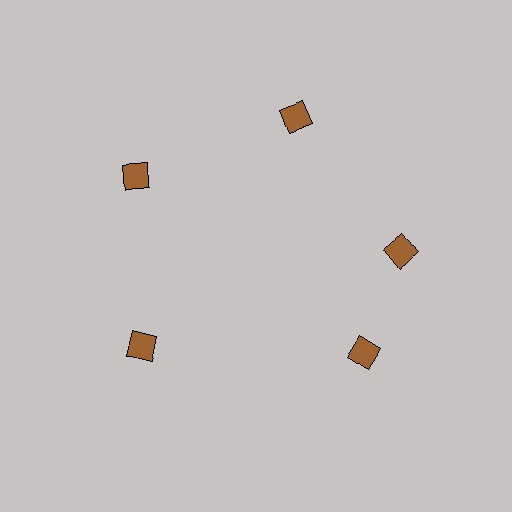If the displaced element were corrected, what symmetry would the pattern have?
It would have 5-fold rotational symmetry — the pattern would map onto itself every 72 degrees.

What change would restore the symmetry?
The symmetry would be restored by rotating it back into even spacing with its neighbors so that all 5 diamonds sit at equal angles and equal distance from the center.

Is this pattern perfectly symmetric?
No. The 5 brown diamonds are arranged in a ring, but one element near the 5 o'clock position is rotated out of alignment along the ring, breaking the 5-fold rotational symmetry.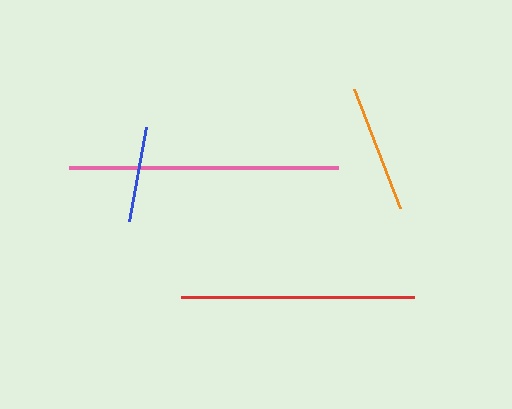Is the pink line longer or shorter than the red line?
The pink line is longer than the red line.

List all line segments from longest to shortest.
From longest to shortest: pink, red, orange, blue.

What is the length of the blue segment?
The blue segment is approximately 95 pixels long.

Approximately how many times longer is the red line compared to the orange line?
The red line is approximately 1.8 times the length of the orange line.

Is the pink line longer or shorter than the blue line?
The pink line is longer than the blue line.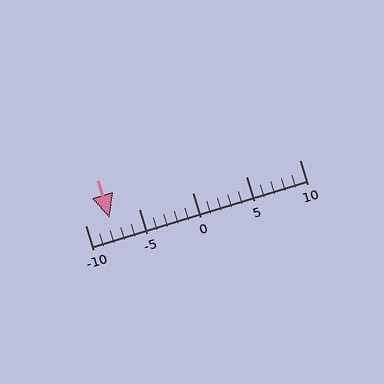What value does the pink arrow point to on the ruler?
The pink arrow points to approximately -8.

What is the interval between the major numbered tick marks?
The major tick marks are spaced 5 units apart.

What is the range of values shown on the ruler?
The ruler shows values from -10 to 10.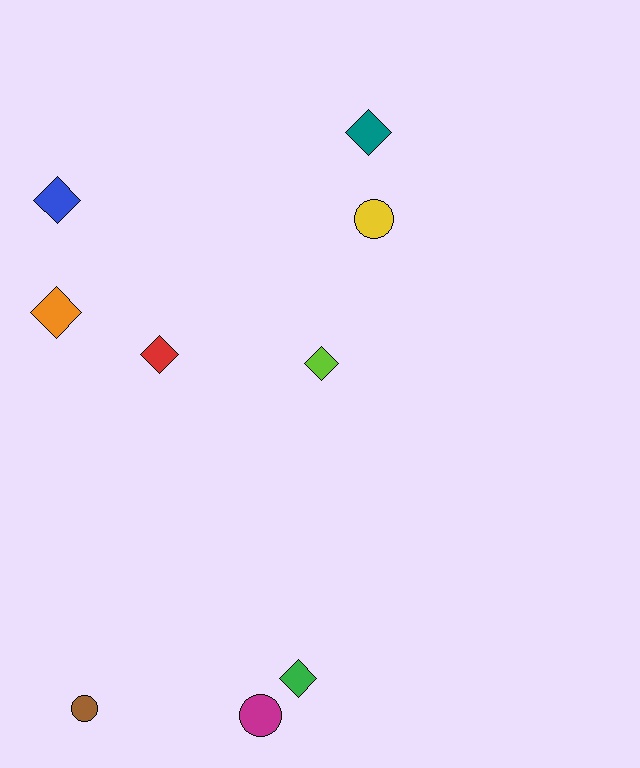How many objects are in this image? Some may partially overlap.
There are 9 objects.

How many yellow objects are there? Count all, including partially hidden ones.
There is 1 yellow object.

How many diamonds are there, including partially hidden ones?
There are 6 diamonds.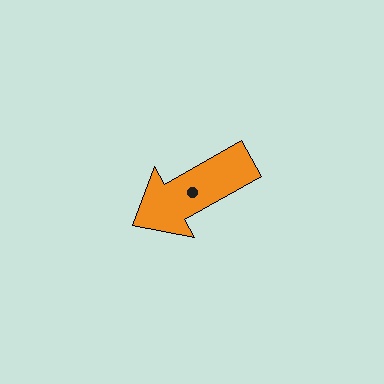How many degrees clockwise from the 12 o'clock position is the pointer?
Approximately 241 degrees.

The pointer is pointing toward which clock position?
Roughly 8 o'clock.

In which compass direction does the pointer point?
Southwest.